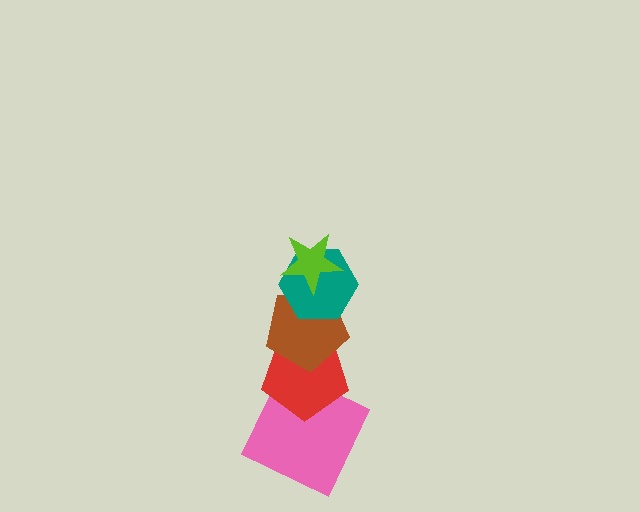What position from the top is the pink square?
The pink square is 5th from the top.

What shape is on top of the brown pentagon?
The teal hexagon is on top of the brown pentagon.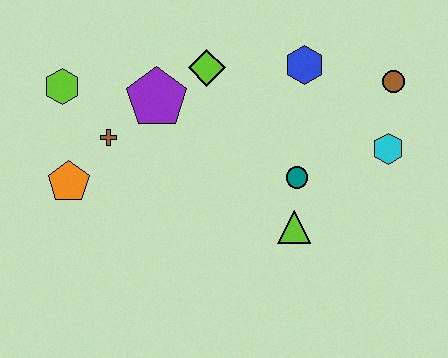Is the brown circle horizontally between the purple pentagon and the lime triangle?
No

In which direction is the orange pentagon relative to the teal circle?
The orange pentagon is to the left of the teal circle.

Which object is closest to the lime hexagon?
The brown cross is closest to the lime hexagon.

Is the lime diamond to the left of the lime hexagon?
No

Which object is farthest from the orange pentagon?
The brown circle is farthest from the orange pentagon.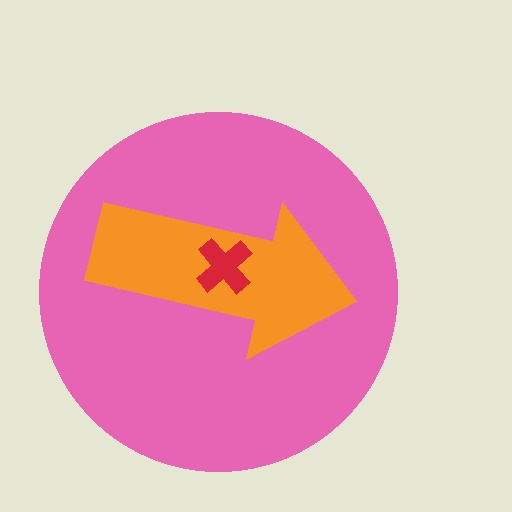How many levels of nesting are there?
3.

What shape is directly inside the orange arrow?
The red cross.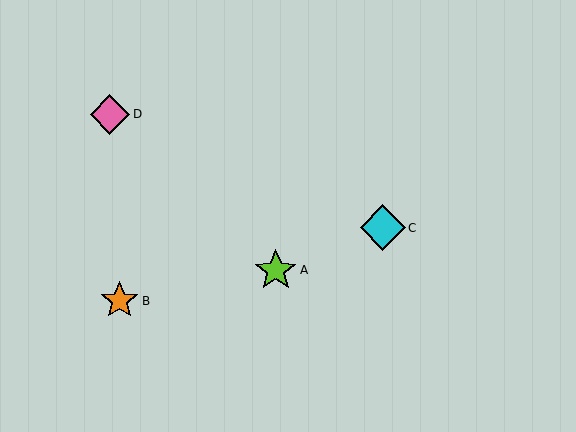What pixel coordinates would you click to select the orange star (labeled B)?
Click at (120, 301) to select the orange star B.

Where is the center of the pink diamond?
The center of the pink diamond is at (110, 114).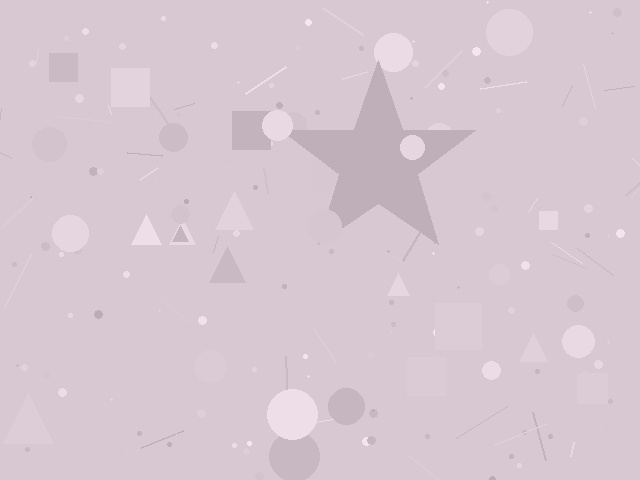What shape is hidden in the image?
A star is hidden in the image.